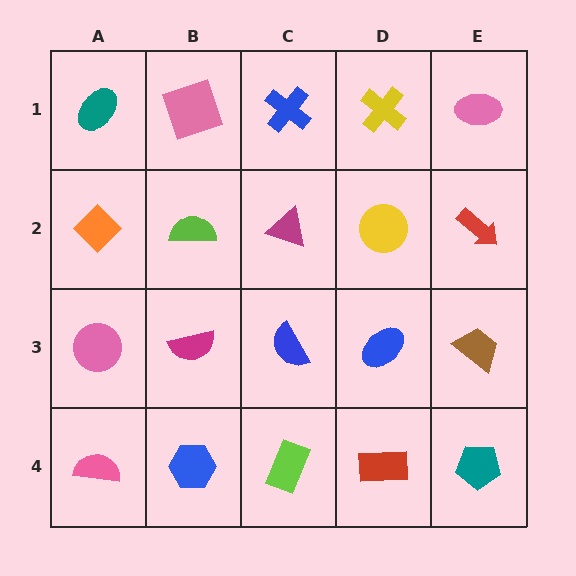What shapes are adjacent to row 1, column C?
A magenta triangle (row 2, column C), a pink square (row 1, column B), a yellow cross (row 1, column D).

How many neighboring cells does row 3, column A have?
3.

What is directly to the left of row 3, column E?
A blue ellipse.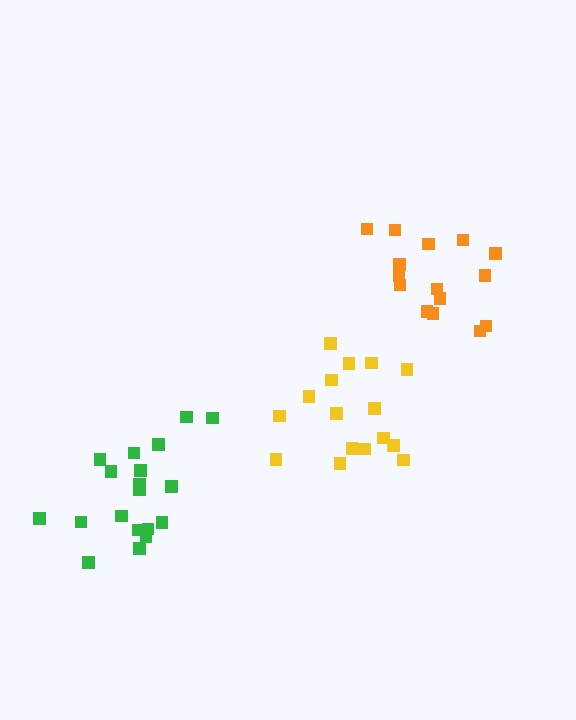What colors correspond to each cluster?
The clusters are colored: orange, yellow, green.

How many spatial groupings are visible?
There are 3 spatial groupings.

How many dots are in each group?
Group 1: 15 dots, Group 2: 16 dots, Group 3: 19 dots (50 total).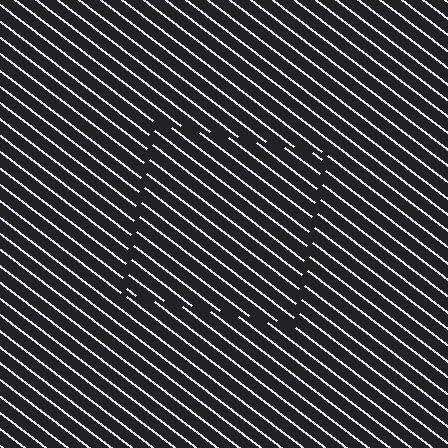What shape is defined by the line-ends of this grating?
An illusory square. The interior of the shape contains the same grating, shifted by half a period — the contour is defined by the phase discontinuity where line-ends from the inner and outer gratings abut.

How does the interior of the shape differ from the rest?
The interior of the shape contains the same grating, shifted by half a period — the contour is defined by the phase discontinuity where line-ends from the inner and outer gratings abut.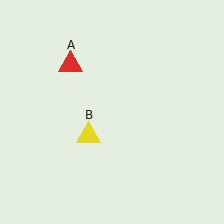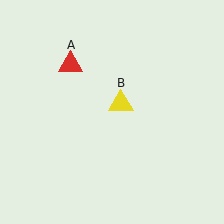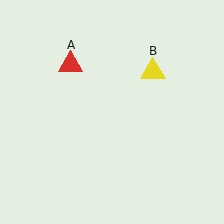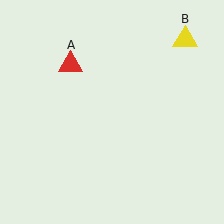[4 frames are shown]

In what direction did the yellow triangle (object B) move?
The yellow triangle (object B) moved up and to the right.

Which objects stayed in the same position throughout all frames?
Red triangle (object A) remained stationary.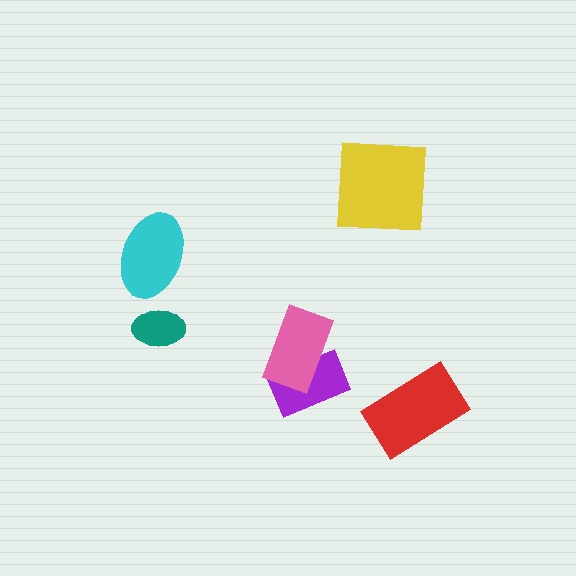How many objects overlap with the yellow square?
0 objects overlap with the yellow square.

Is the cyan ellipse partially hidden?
No, no other shape covers it.